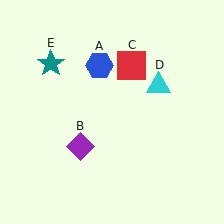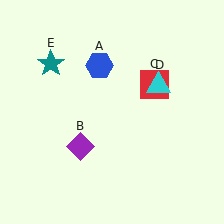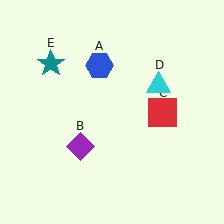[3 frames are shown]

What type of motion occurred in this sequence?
The red square (object C) rotated clockwise around the center of the scene.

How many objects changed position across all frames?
1 object changed position: red square (object C).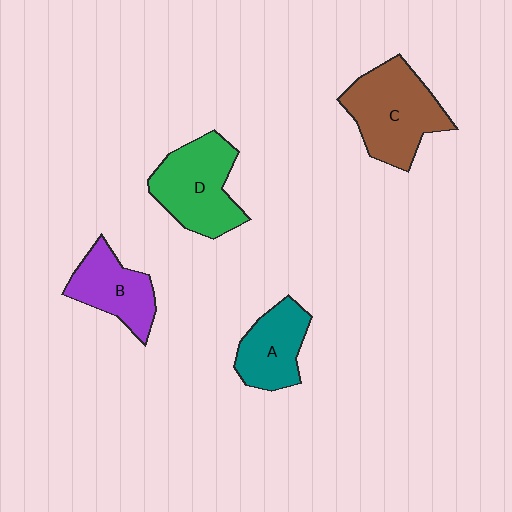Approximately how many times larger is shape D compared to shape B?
Approximately 1.4 times.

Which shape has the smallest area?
Shape A (teal).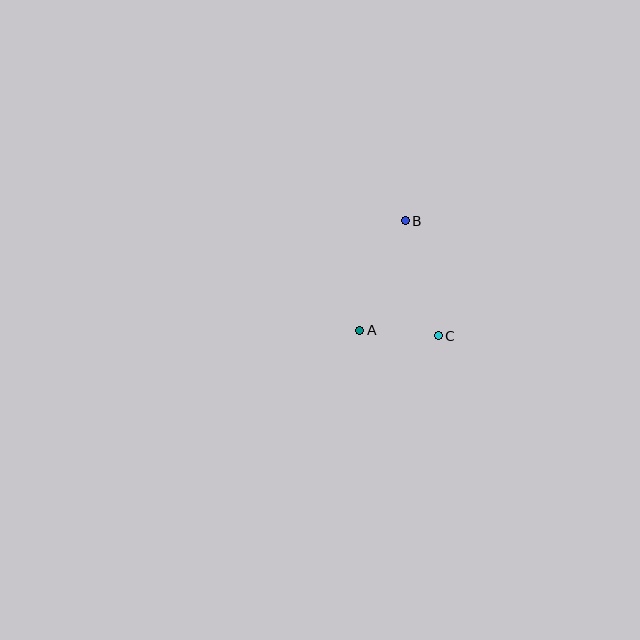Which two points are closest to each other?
Points A and C are closest to each other.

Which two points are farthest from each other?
Points B and C are farthest from each other.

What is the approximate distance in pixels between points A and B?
The distance between A and B is approximately 118 pixels.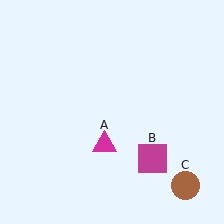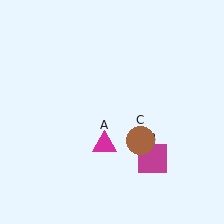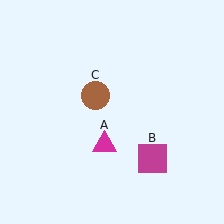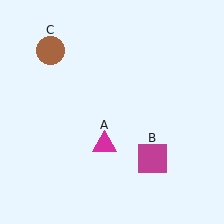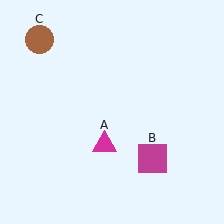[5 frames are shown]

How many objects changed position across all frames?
1 object changed position: brown circle (object C).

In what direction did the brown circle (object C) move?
The brown circle (object C) moved up and to the left.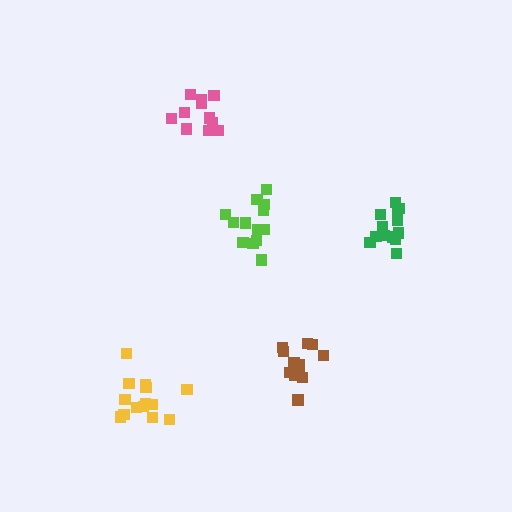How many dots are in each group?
Group 1: 13 dots, Group 2: 13 dots, Group 3: 11 dots, Group 4: 14 dots, Group 5: 13 dots (64 total).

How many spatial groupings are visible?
There are 5 spatial groupings.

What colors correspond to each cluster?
The clusters are colored: lime, brown, pink, yellow, green.